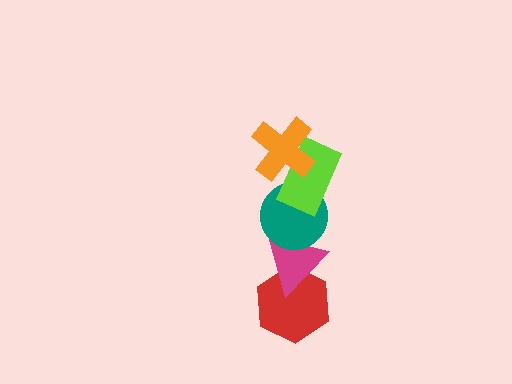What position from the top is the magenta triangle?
The magenta triangle is 4th from the top.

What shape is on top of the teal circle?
The lime rectangle is on top of the teal circle.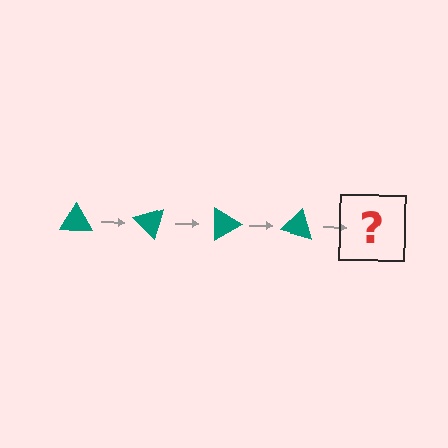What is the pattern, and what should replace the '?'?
The pattern is that the triangle rotates 45 degrees each step. The '?' should be a teal triangle rotated 180 degrees.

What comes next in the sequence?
The next element should be a teal triangle rotated 180 degrees.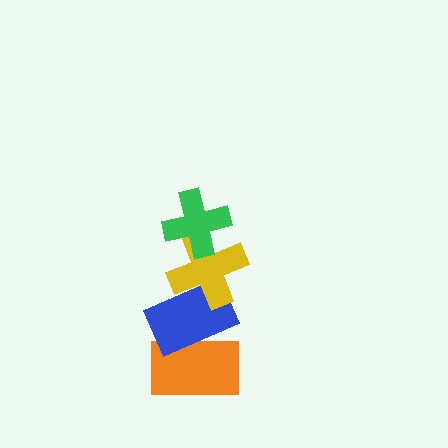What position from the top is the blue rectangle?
The blue rectangle is 3rd from the top.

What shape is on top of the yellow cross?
The green cross is on top of the yellow cross.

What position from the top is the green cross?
The green cross is 1st from the top.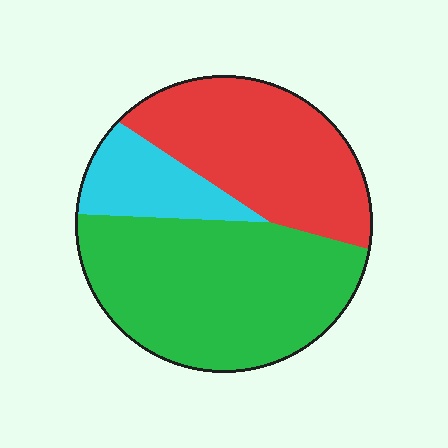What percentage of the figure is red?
Red covers about 35% of the figure.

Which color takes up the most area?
Green, at roughly 50%.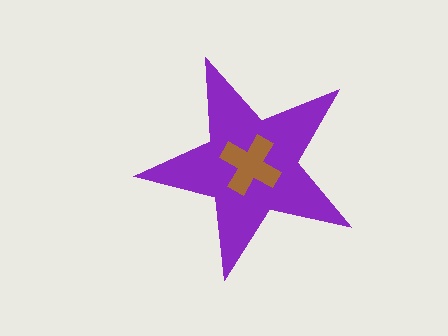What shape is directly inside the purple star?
The brown cross.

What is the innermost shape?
The brown cross.